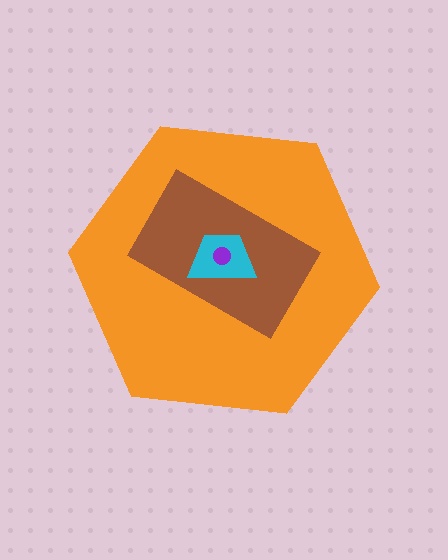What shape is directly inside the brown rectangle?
The cyan trapezoid.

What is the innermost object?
The purple circle.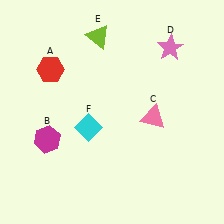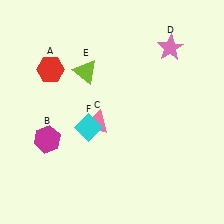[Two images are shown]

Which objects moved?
The objects that moved are: the pink triangle (C), the lime triangle (E).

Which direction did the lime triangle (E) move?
The lime triangle (E) moved down.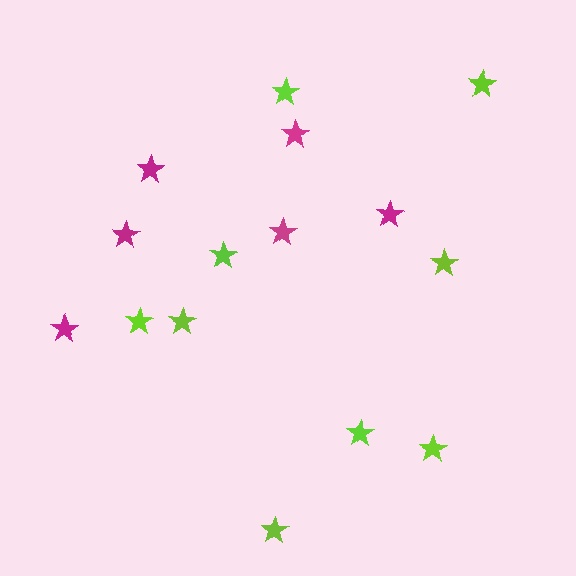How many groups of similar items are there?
There are 2 groups: one group of lime stars (9) and one group of magenta stars (6).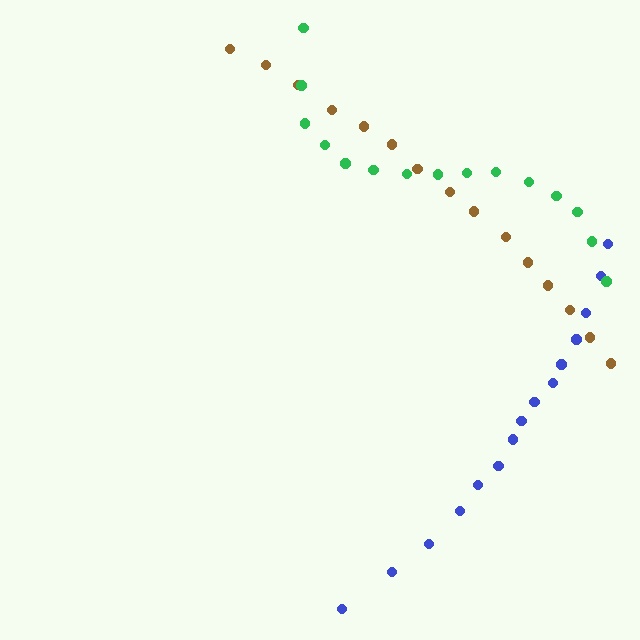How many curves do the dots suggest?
There are 3 distinct paths.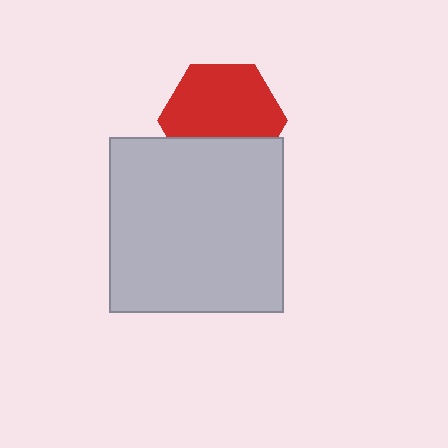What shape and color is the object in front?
The object in front is a light gray square.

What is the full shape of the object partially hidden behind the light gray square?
The partially hidden object is a red hexagon.